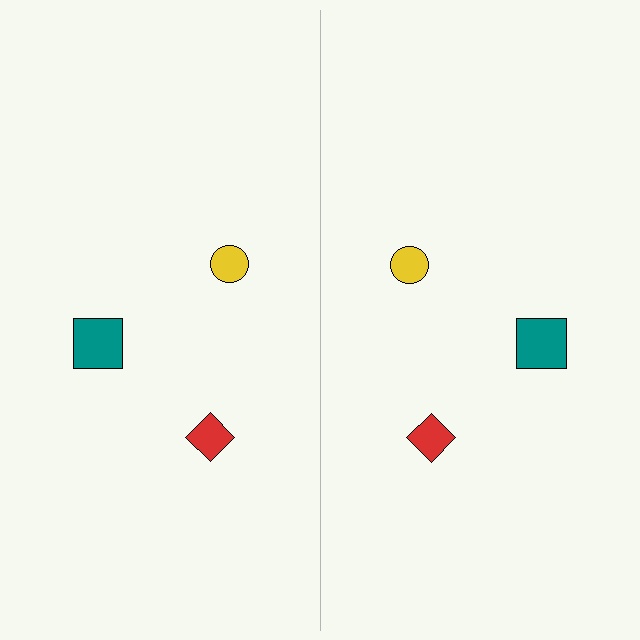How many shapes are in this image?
There are 6 shapes in this image.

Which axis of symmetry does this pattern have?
The pattern has a vertical axis of symmetry running through the center of the image.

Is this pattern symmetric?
Yes, this pattern has bilateral (reflection) symmetry.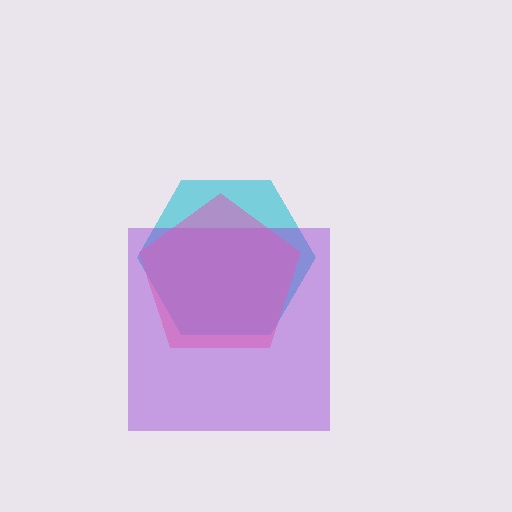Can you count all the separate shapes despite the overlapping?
Yes, there are 3 separate shapes.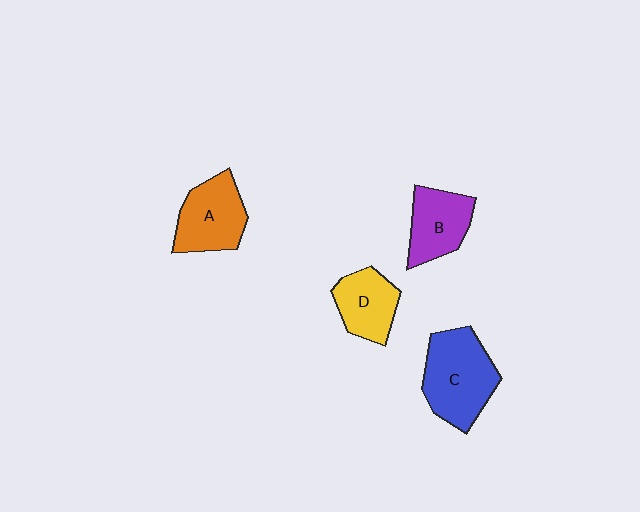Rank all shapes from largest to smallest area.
From largest to smallest: C (blue), A (orange), B (purple), D (yellow).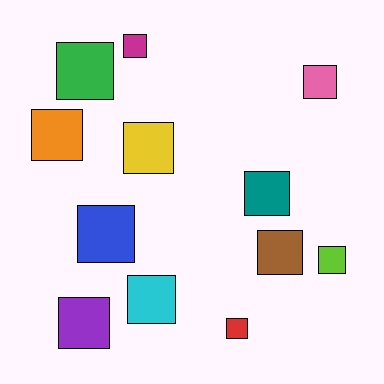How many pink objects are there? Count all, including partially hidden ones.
There is 1 pink object.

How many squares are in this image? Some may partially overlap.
There are 12 squares.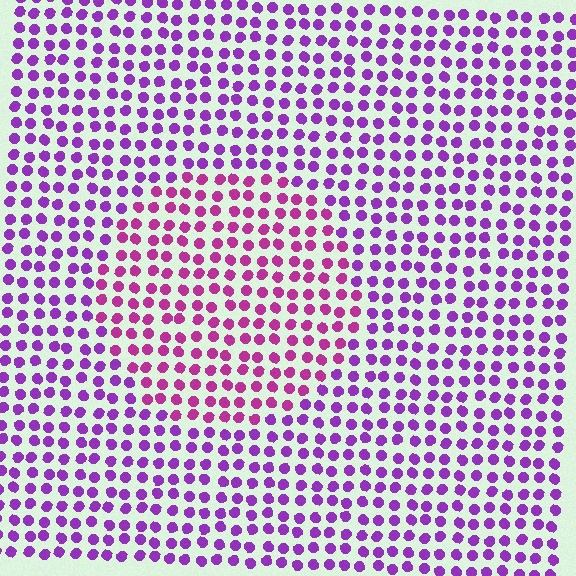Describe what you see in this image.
The image is filled with small purple elements in a uniform arrangement. A circle-shaped region is visible where the elements are tinted to a slightly different hue, forming a subtle color boundary.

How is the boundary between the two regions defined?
The boundary is defined purely by a slight shift in hue (about 32 degrees). Spacing, size, and orientation are identical on both sides.